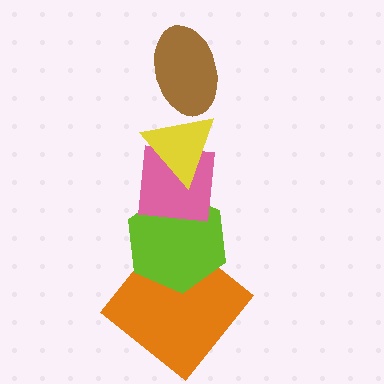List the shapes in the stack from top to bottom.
From top to bottom: the brown ellipse, the yellow triangle, the pink square, the lime hexagon, the orange diamond.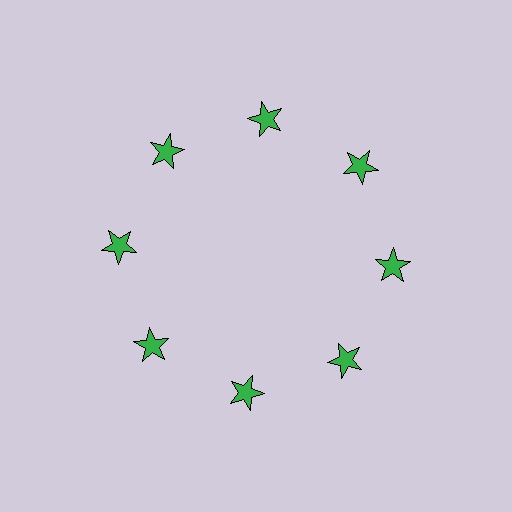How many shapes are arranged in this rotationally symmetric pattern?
There are 8 shapes, arranged in 8 groups of 1.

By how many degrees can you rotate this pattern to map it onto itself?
The pattern maps onto itself every 45 degrees of rotation.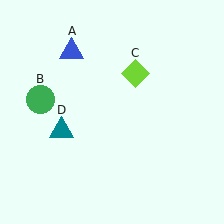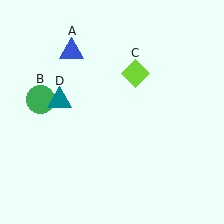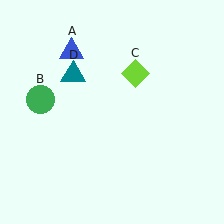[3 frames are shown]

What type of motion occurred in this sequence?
The teal triangle (object D) rotated clockwise around the center of the scene.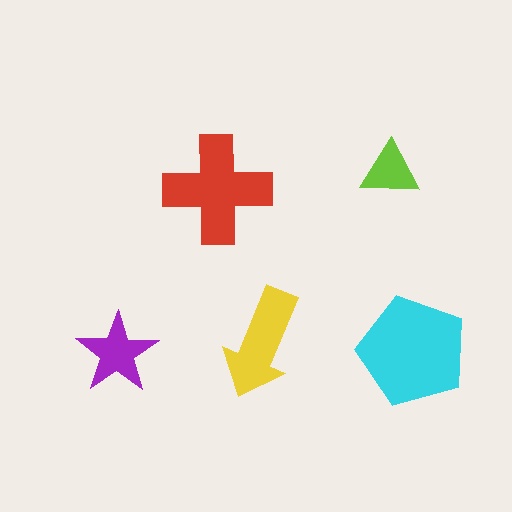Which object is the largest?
The cyan pentagon.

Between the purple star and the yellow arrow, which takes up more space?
The yellow arrow.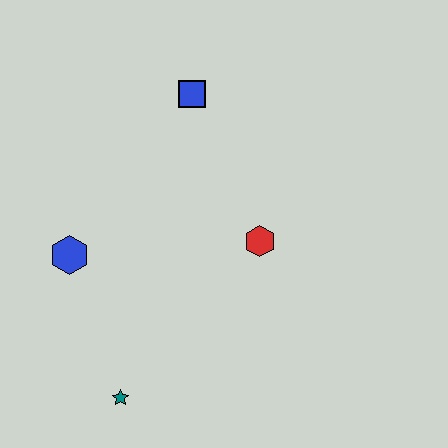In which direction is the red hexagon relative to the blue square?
The red hexagon is below the blue square.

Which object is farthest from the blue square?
The teal star is farthest from the blue square.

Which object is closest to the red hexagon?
The blue square is closest to the red hexagon.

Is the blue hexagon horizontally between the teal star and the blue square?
No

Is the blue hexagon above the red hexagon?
No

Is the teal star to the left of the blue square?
Yes